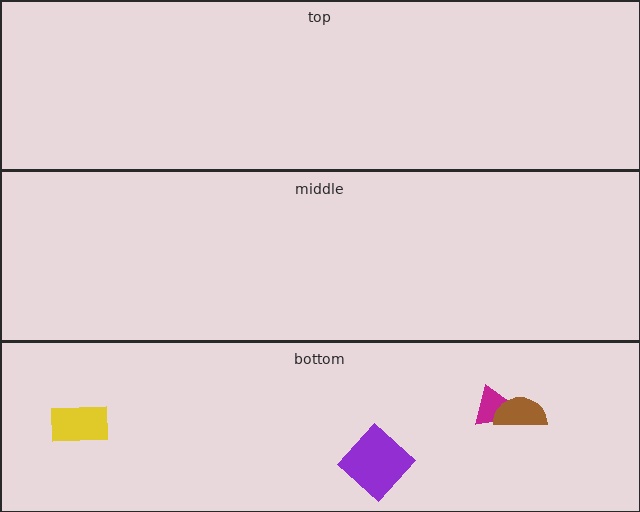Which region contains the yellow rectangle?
The bottom region.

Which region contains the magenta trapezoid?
The bottom region.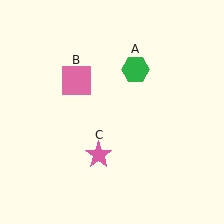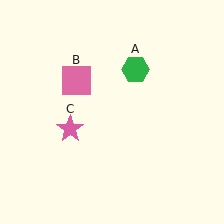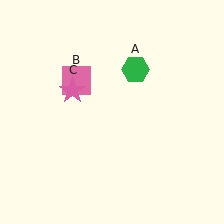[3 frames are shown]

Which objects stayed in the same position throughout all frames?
Green hexagon (object A) and pink square (object B) remained stationary.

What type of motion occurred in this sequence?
The pink star (object C) rotated clockwise around the center of the scene.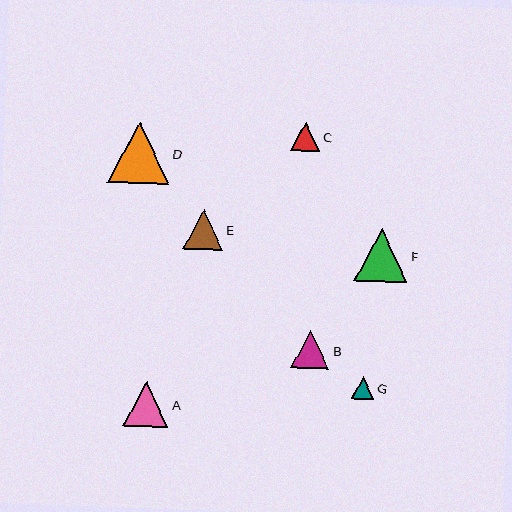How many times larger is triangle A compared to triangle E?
Triangle A is approximately 1.1 times the size of triangle E.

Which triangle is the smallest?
Triangle G is the smallest with a size of approximately 23 pixels.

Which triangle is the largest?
Triangle D is the largest with a size of approximately 61 pixels.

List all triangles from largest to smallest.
From largest to smallest: D, F, A, E, B, C, G.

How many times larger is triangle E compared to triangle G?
Triangle E is approximately 1.7 times the size of triangle G.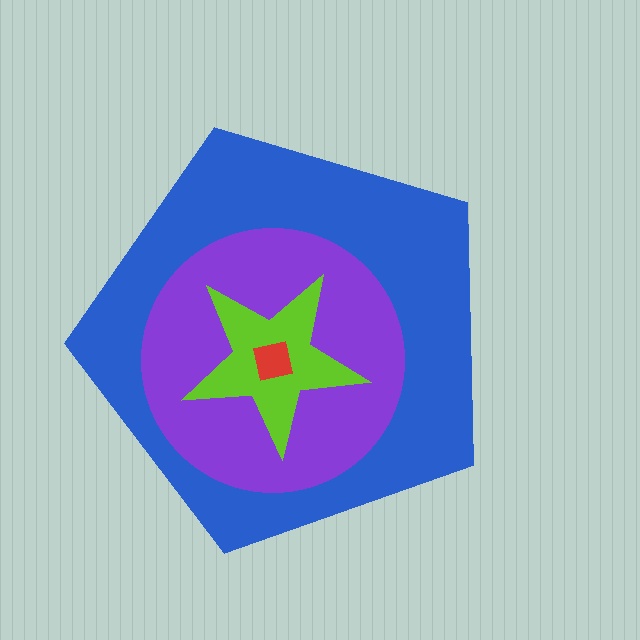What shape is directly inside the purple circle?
The lime star.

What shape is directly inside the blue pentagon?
The purple circle.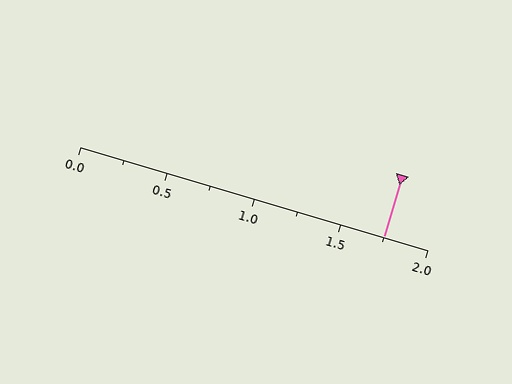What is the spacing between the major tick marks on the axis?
The major ticks are spaced 0.5 apart.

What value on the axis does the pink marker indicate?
The marker indicates approximately 1.75.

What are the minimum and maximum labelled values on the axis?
The axis runs from 0.0 to 2.0.